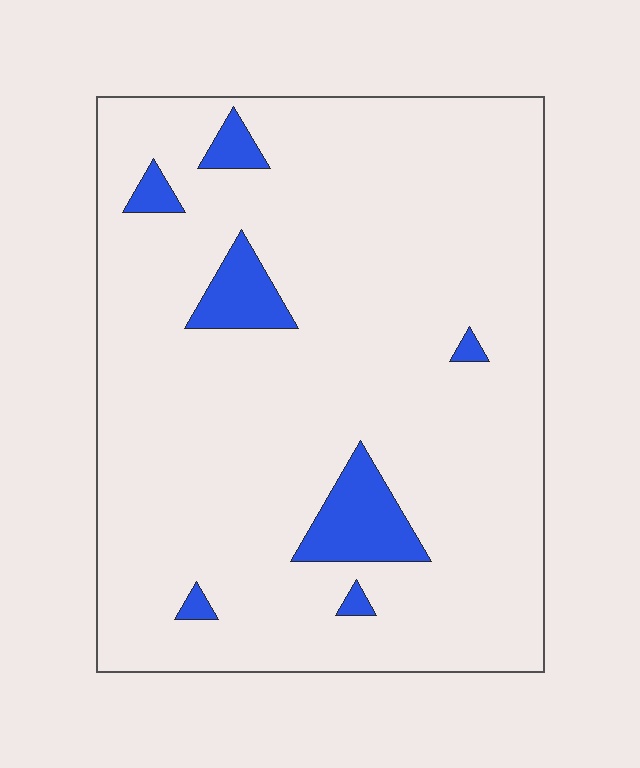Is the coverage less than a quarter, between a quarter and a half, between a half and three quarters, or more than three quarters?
Less than a quarter.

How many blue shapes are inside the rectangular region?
7.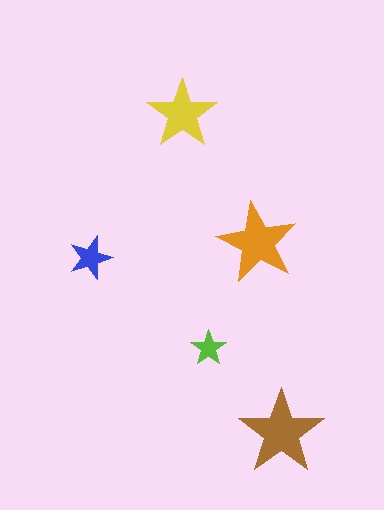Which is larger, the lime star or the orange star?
The orange one.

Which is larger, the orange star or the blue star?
The orange one.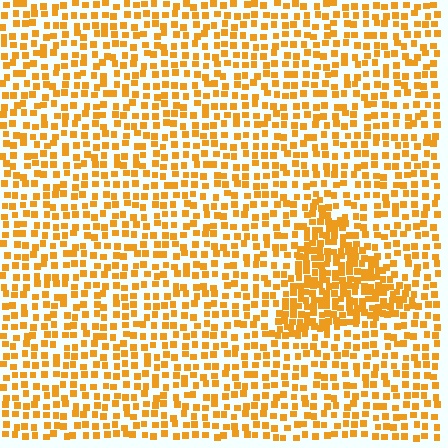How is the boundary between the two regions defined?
The boundary is defined by a change in element density (approximately 2.0x ratio). All elements are the same color, size, and shape.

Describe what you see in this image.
The image contains small orange elements arranged at two different densities. A triangle-shaped region is visible where the elements are more densely packed than the surrounding area.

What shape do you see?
I see a triangle.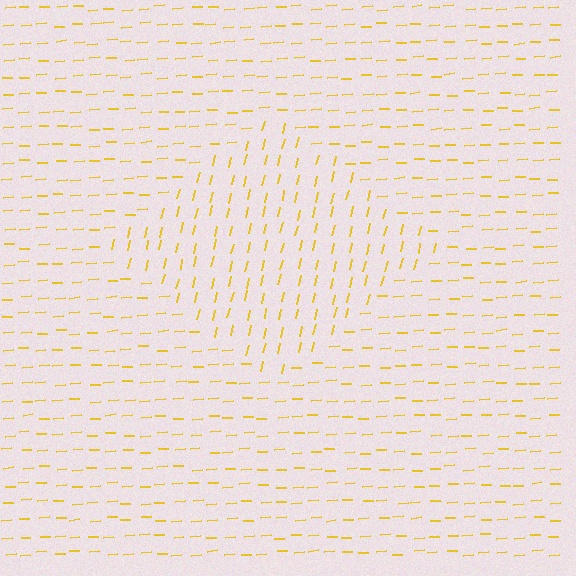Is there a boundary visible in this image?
Yes, there is a texture boundary formed by a change in line orientation.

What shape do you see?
I see a diamond.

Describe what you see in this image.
The image is filled with small yellow line segments. A diamond region in the image has lines oriented differently from the surrounding lines, creating a visible texture boundary.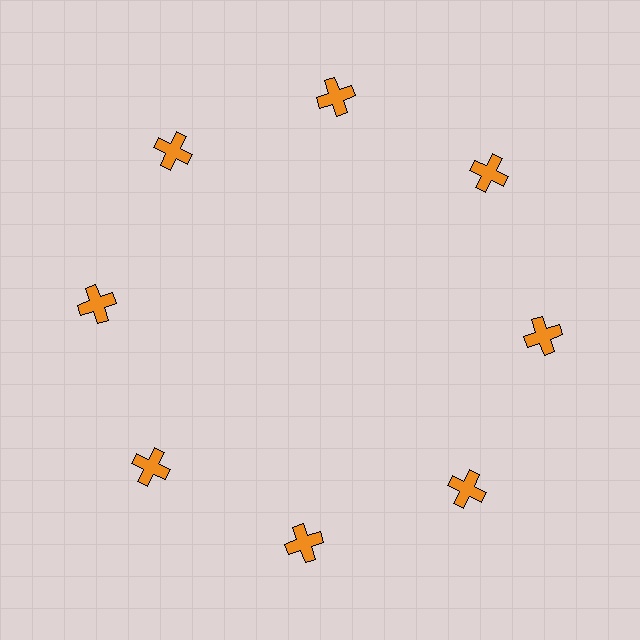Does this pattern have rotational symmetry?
Yes, this pattern has 8-fold rotational symmetry. It looks the same after rotating 45 degrees around the center.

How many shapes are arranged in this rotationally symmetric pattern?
There are 8 shapes, arranged in 8 groups of 1.